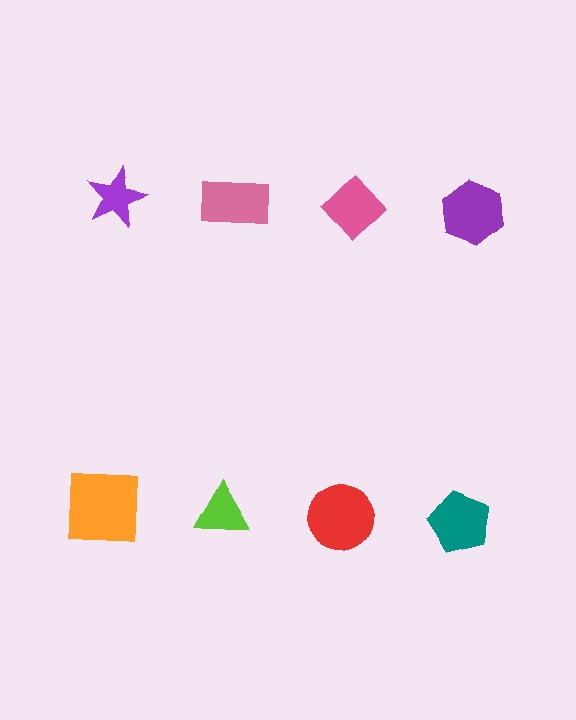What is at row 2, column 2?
A lime triangle.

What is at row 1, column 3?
A pink diamond.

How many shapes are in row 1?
4 shapes.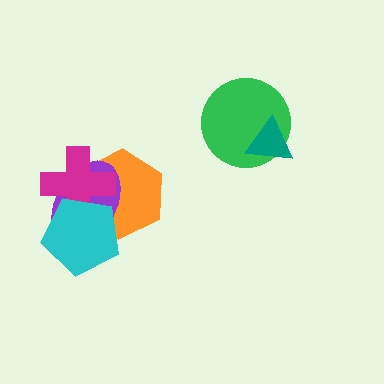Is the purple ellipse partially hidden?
Yes, it is partially covered by another shape.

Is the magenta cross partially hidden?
Yes, it is partially covered by another shape.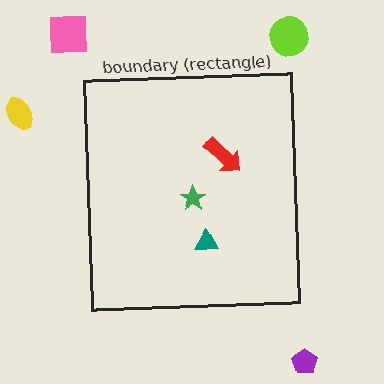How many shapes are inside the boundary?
3 inside, 4 outside.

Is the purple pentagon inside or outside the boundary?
Outside.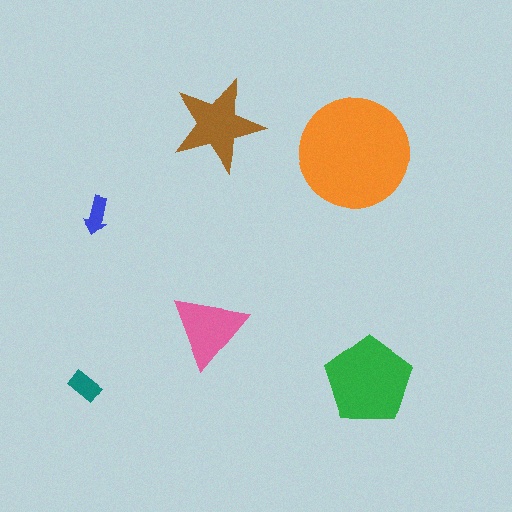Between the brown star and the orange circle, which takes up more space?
The orange circle.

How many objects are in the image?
There are 6 objects in the image.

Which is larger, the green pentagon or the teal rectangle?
The green pentagon.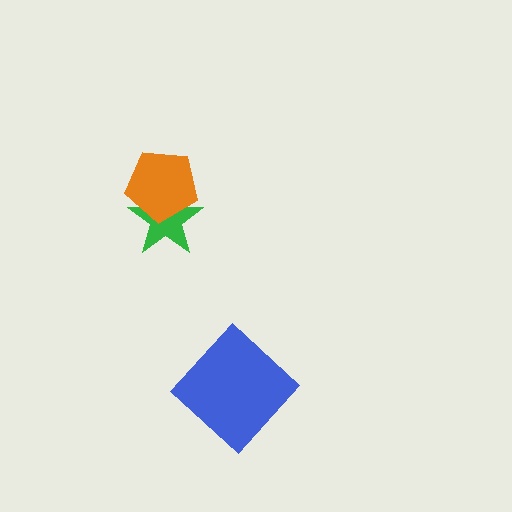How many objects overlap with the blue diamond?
0 objects overlap with the blue diamond.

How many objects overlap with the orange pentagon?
1 object overlaps with the orange pentagon.